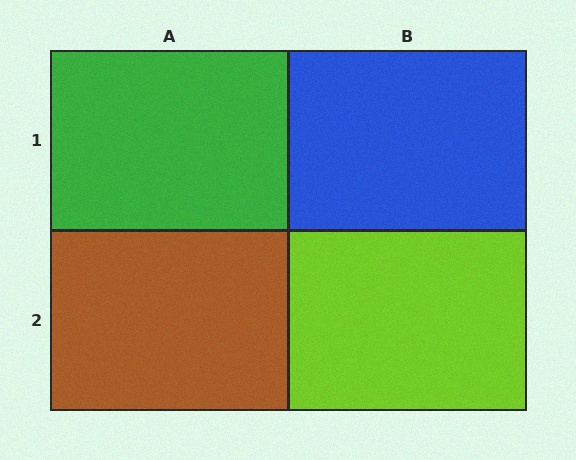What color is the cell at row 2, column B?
Lime.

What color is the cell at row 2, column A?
Brown.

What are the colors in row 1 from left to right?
Green, blue.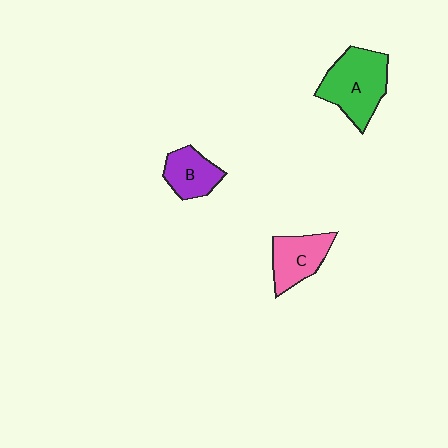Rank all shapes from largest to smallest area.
From largest to smallest: A (green), C (pink), B (purple).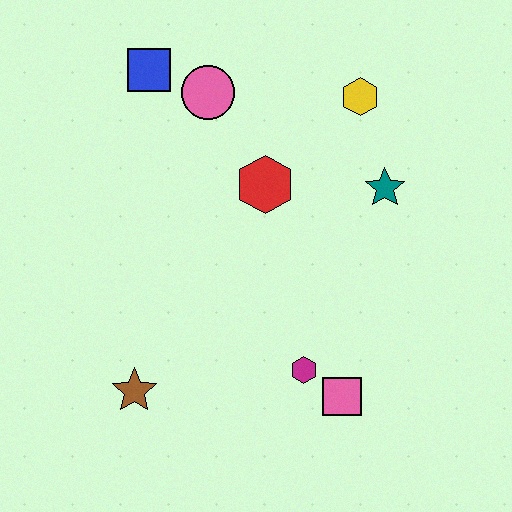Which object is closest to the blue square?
The pink circle is closest to the blue square.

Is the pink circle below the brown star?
No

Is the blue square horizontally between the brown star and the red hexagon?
Yes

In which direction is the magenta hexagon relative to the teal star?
The magenta hexagon is below the teal star.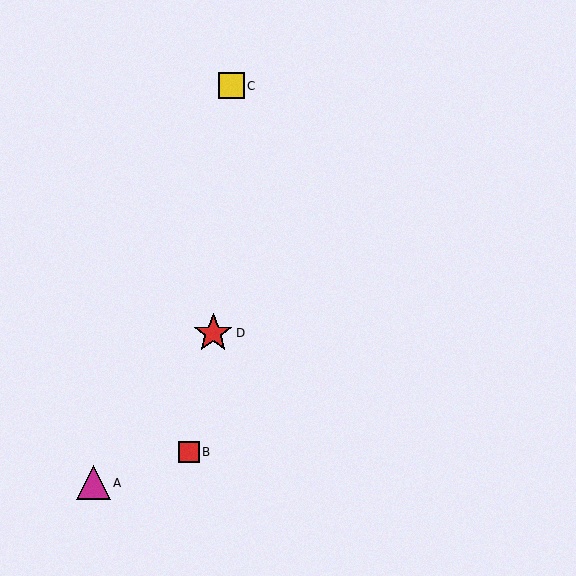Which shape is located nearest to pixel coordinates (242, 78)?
The yellow square (labeled C) at (231, 86) is nearest to that location.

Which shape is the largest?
The red star (labeled D) is the largest.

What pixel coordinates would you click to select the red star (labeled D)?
Click at (213, 333) to select the red star D.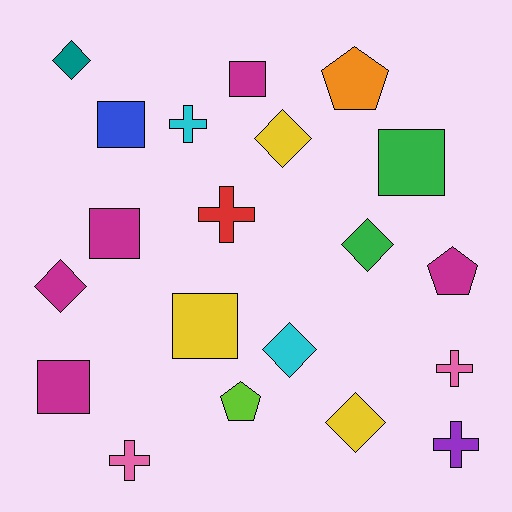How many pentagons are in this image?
There are 3 pentagons.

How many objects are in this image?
There are 20 objects.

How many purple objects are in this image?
There is 1 purple object.